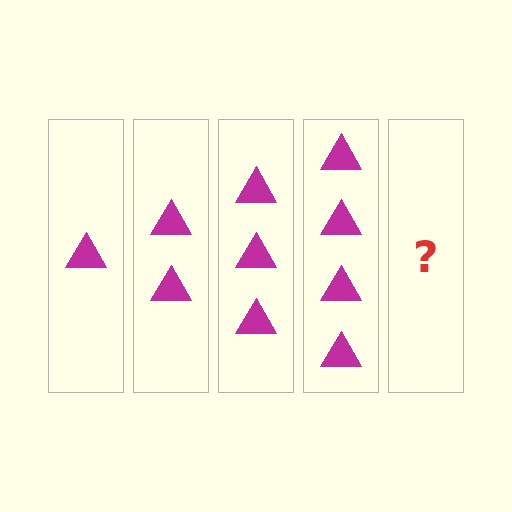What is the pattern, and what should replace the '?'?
The pattern is that each step adds one more triangle. The '?' should be 5 triangles.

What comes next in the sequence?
The next element should be 5 triangles.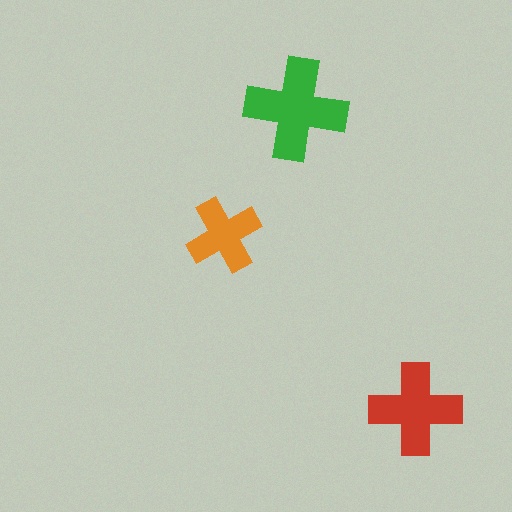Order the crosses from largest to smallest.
the green one, the red one, the orange one.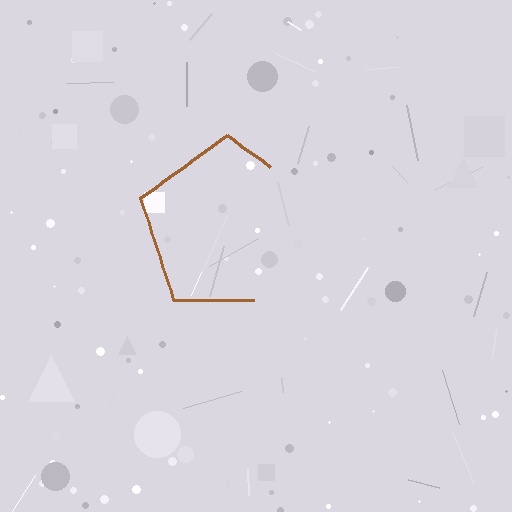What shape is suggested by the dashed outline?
The dashed outline suggests a pentagon.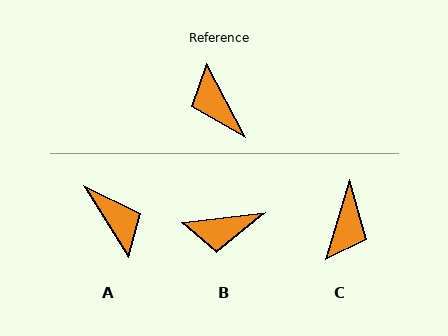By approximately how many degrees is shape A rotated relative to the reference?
Approximately 176 degrees clockwise.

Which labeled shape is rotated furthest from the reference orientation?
A, about 176 degrees away.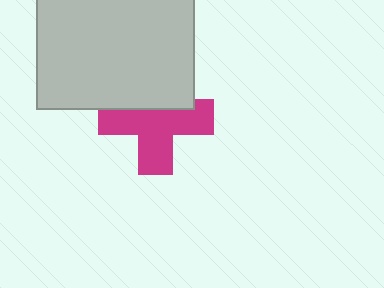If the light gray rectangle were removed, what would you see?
You would see the complete magenta cross.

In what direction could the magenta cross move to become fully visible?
The magenta cross could move down. That would shift it out from behind the light gray rectangle entirely.